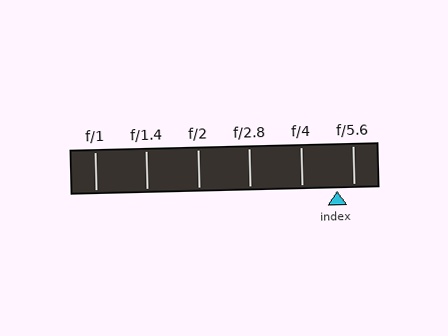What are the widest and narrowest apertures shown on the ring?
The widest aperture shown is f/1 and the narrowest is f/5.6.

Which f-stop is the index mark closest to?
The index mark is closest to f/5.6.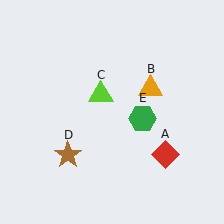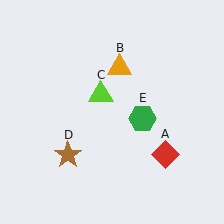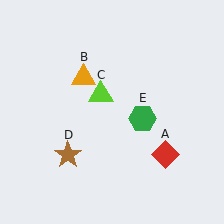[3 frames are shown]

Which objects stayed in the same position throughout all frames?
Red diamond (object A) and lime triangle (object C) and brown star (object D) and green hexagon (object E) remained stationary.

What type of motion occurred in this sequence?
The orange triangle (object B) rotated counterclockwise around the center of the scene.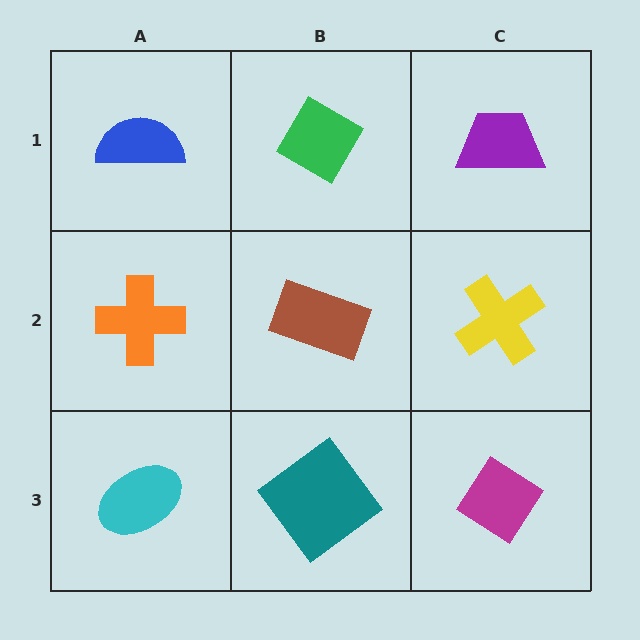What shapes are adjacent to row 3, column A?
An orange cross (row 2, column A), a teal diamond (row 3, column B).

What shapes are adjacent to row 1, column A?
An orange cross (row 2, column A), a green diamond (row 1, column B).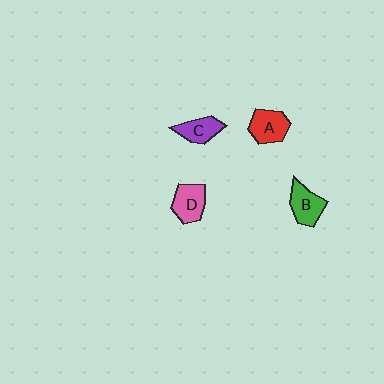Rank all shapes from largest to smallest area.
From largest to smallest: A (red), B (green), D (pink), C (purple).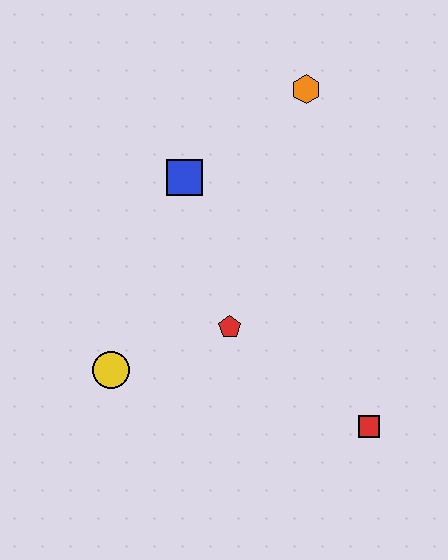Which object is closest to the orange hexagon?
The blue square is closest to the orange hexagon.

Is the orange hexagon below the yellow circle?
No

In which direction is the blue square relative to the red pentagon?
The blue square is above the red pentagon.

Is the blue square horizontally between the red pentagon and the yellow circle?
Yes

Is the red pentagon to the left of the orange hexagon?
Yes